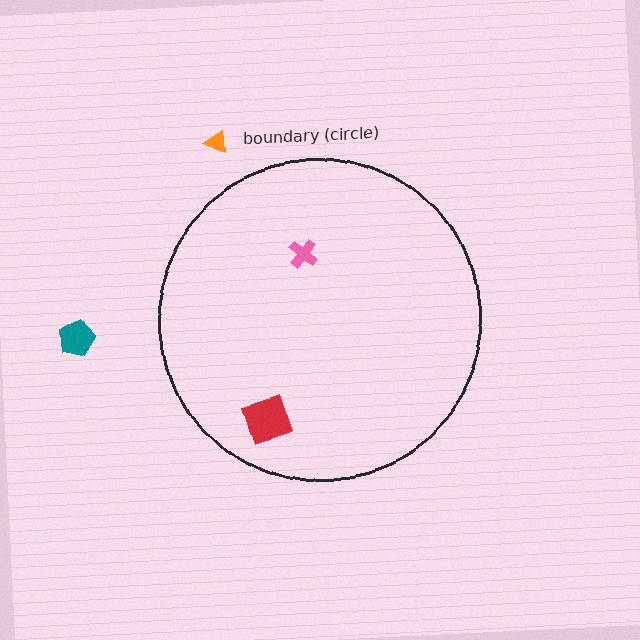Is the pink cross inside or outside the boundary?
Inside.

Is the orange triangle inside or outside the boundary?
Outside.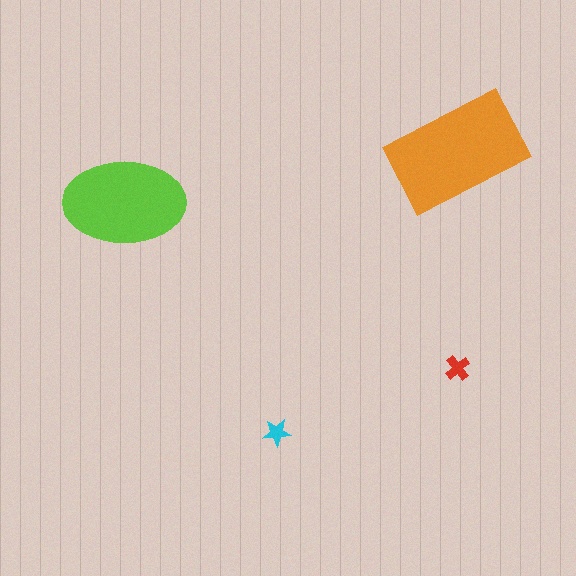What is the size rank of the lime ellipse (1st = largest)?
2nd.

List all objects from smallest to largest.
The cyan star, the red cross, the lime ellipse, the orange rectangle.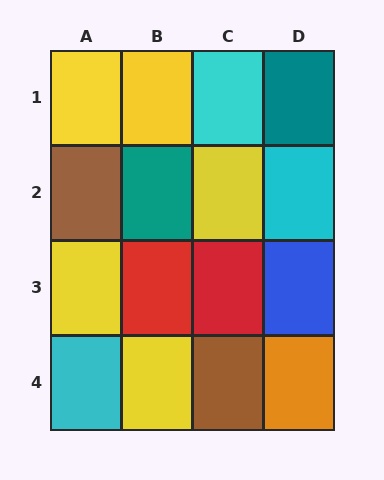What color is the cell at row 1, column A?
Yellow.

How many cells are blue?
1 cell is blue.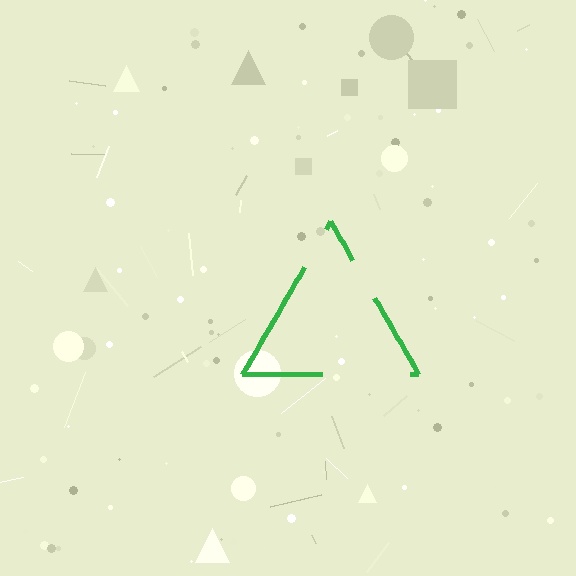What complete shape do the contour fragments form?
The contour fragments form a triangle.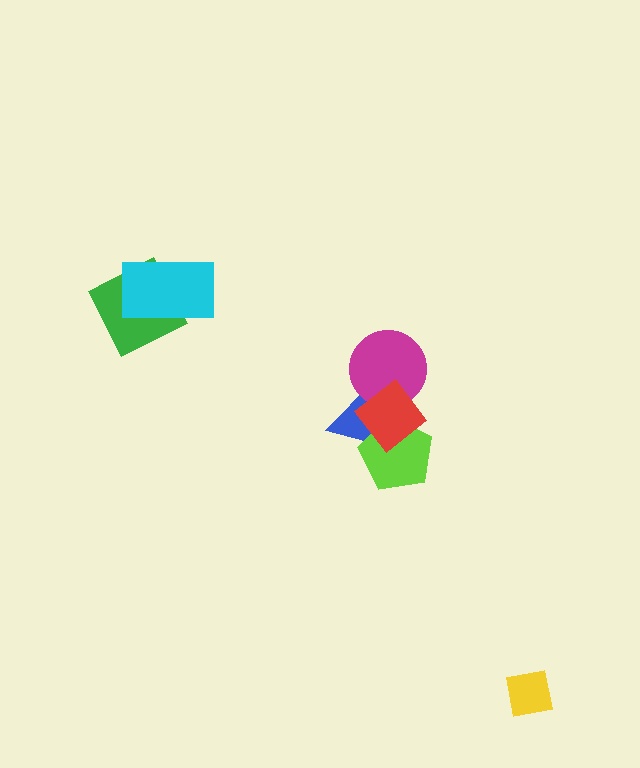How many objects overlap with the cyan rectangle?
1 object overlaps with the cyan rectangle.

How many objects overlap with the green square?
1 object overlaps with the green square.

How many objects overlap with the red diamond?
3 objects overlap with the red diamond.